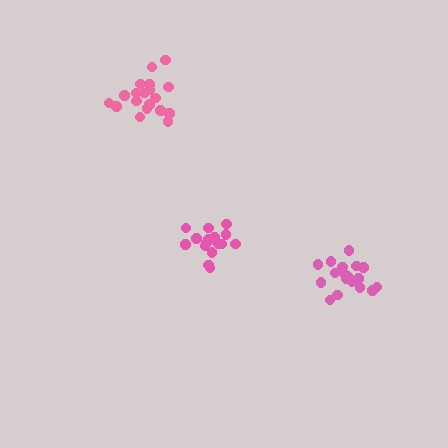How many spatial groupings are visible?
There are 3 spatial groupings.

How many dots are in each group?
Group 1: 19 dots, Group 2: 17 dots, Group 3: 18 dots (54 total).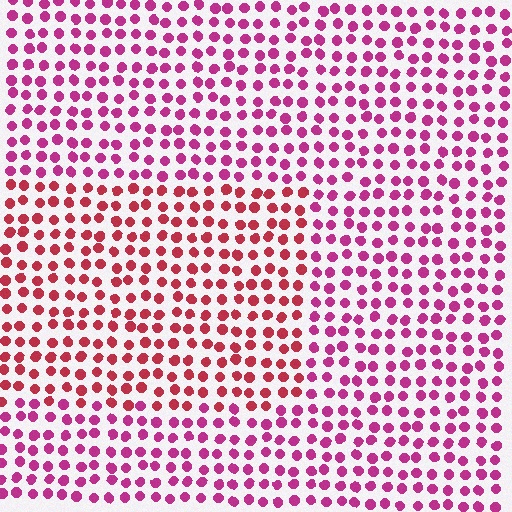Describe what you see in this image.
The image is filled with small magenta elements in a uniform arrangement. A rectangle-shaped region is visible where the elements are tinted to a slightly different hue, forming a subtle color boundary.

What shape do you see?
I see a rectangle.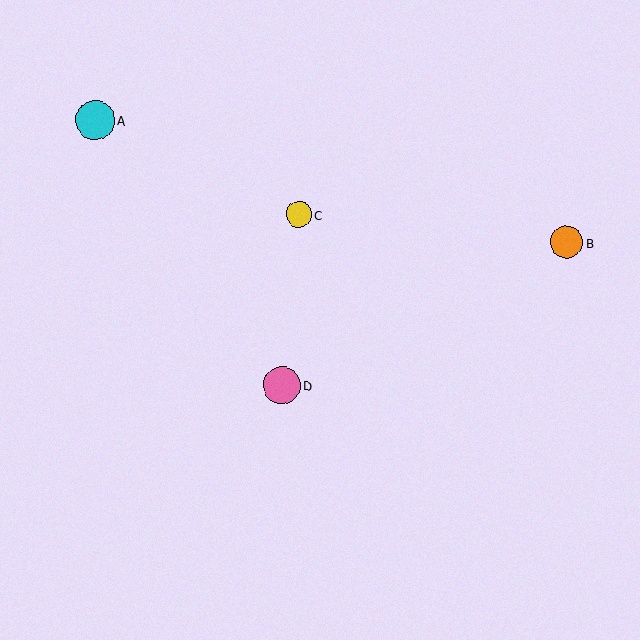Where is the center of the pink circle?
The center of the pink circle is at (282, 386).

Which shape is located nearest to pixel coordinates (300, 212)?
The yellow circle (labeled C) at (299, 214) is nearest to that location.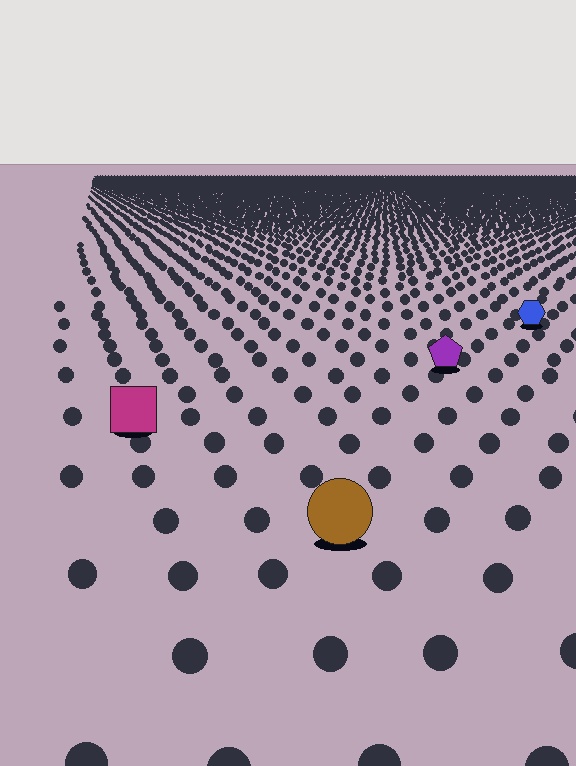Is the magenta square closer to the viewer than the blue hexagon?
Yes. The magenta square is closer — you can tell from the texture gradient: the ground texture is coarser near it.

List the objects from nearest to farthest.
From nearest to farthest: the brown circle, the magenta square, the purple pentagon, the blue hexagon.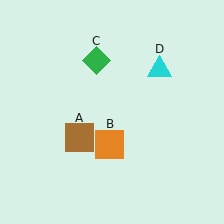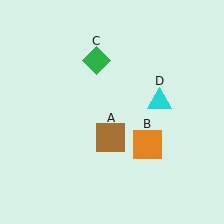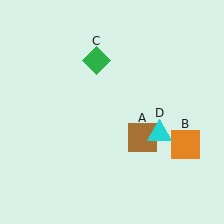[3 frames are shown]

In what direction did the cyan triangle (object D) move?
The cyan triangle (object D) moved down.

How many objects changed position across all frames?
3 objects changed position: brown square (object A), orange square (object B), cyan triangle (object D).